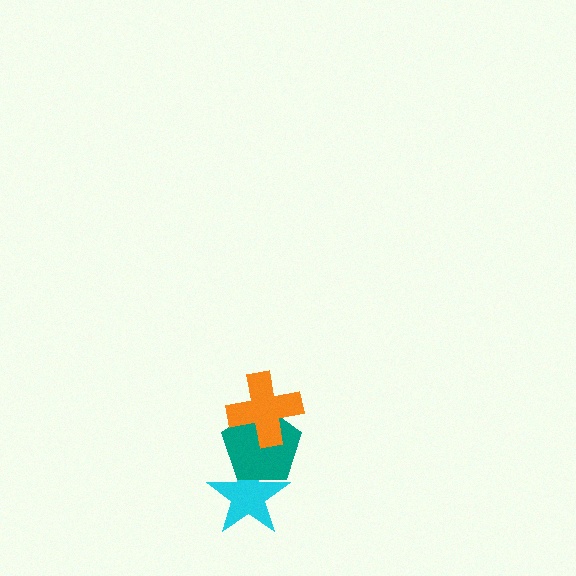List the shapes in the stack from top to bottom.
From top to bottom: the orange cross, the teal pentagon, the cyan star.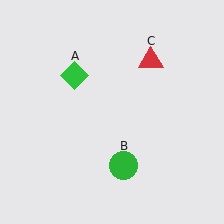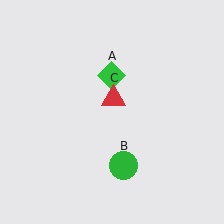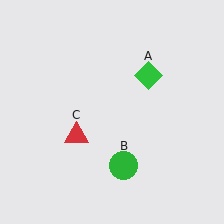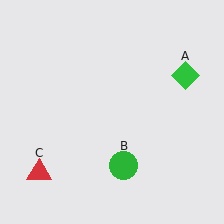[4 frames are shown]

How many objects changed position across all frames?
2 objects changed position: green diamond (object A), red triangle (object C).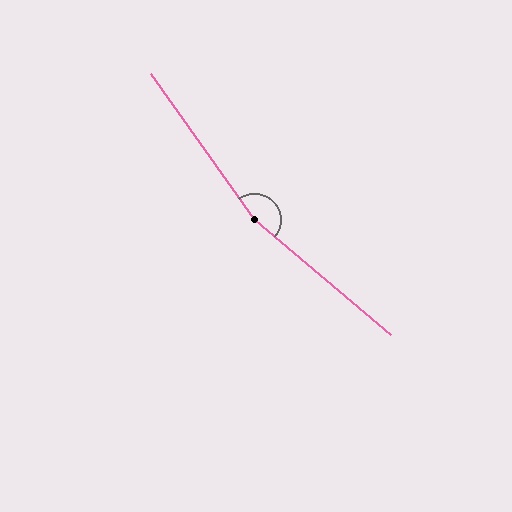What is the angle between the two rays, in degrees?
Approximately 166 degrees.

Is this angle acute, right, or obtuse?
It is obtuse.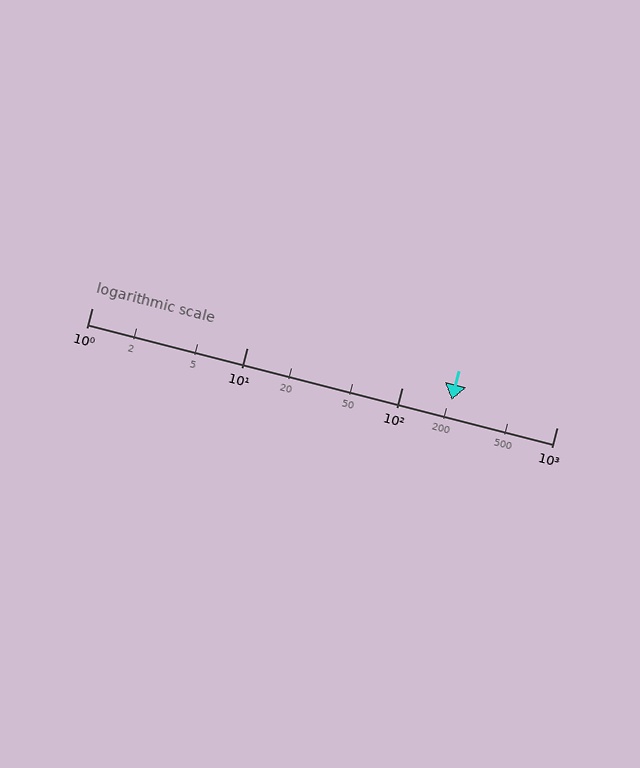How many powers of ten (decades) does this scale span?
The scale spans 3 decades, from 1 to 1000.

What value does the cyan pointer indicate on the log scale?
The pointer indicates approximately 210.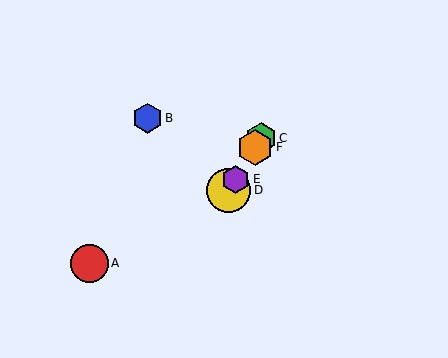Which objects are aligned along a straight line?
Objects C, D, E, F are aligned along a straight line.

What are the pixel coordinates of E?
Object E is at (235, 179).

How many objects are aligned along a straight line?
4 objects (C, D, E, F) are aligned along a straight line.